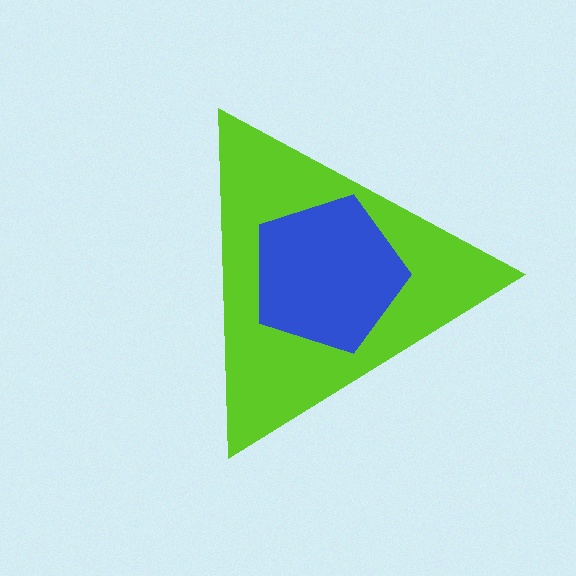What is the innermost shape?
The blue pentagon.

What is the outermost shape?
The lime triangle.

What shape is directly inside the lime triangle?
The blue pentagon.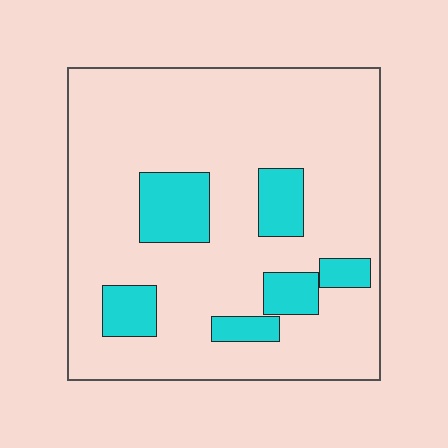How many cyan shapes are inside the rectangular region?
6.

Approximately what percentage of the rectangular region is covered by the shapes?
Approximately 15%.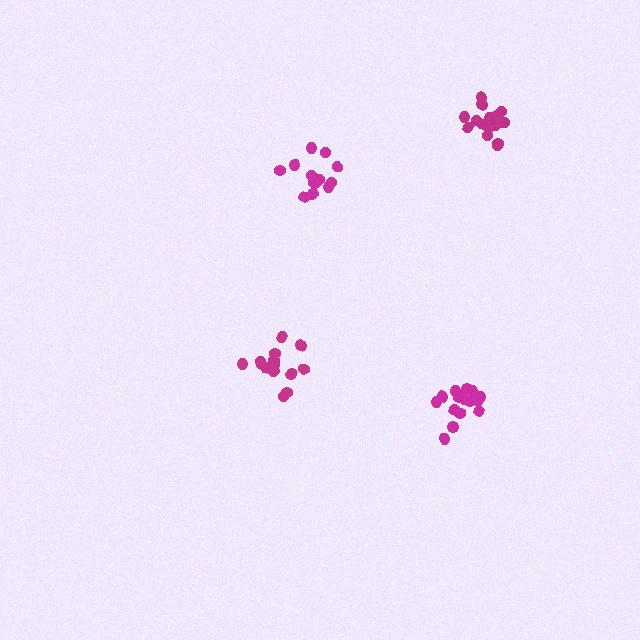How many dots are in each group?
Group 1: 13 dots, Group 2: 16 dots, Group 3: 15 dots, Group 4: 15 dots (59 total).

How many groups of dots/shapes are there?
There are 4 groups.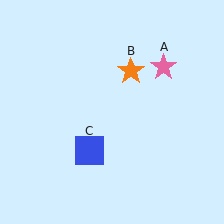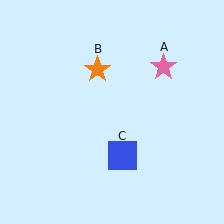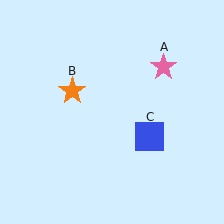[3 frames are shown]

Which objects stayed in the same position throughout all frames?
Pink star (object A) remained stationary.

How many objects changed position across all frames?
2 objects changed position: orange star (object B), blue square (object C).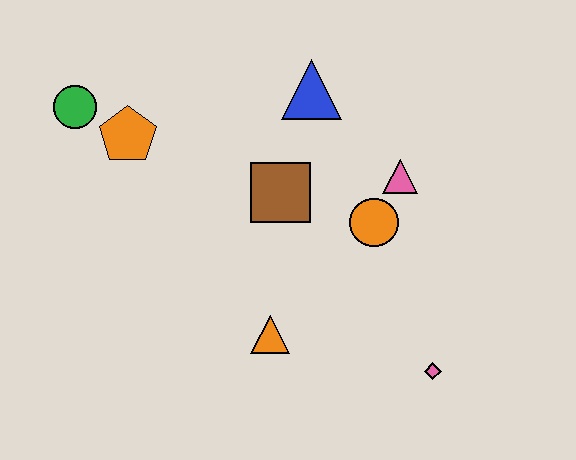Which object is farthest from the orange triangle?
The green circle is farthest from the orange triangle.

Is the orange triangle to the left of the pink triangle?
Yes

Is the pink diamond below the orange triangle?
Yes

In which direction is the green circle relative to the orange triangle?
The green circle is above the orange triangle.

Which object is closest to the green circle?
The orange pentagon is closest to the green circle.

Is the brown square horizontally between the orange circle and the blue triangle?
No